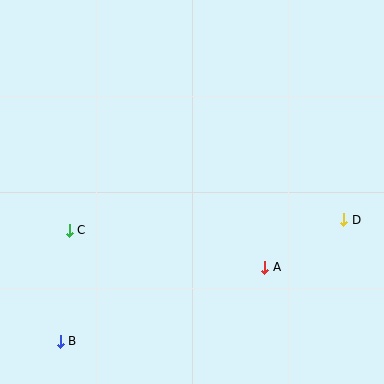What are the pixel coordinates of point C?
Point C is at (69, 230).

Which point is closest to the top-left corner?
Point C is closest to the top-left corner.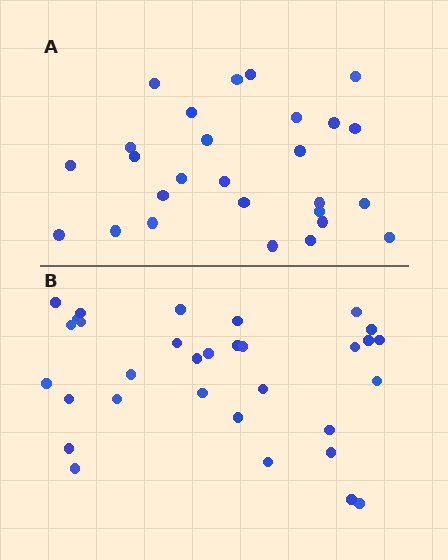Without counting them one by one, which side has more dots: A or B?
Region B (the bottom region) has more dots.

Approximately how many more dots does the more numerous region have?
Region B has about 5 more dots than region A.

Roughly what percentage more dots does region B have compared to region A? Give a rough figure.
About 20% more.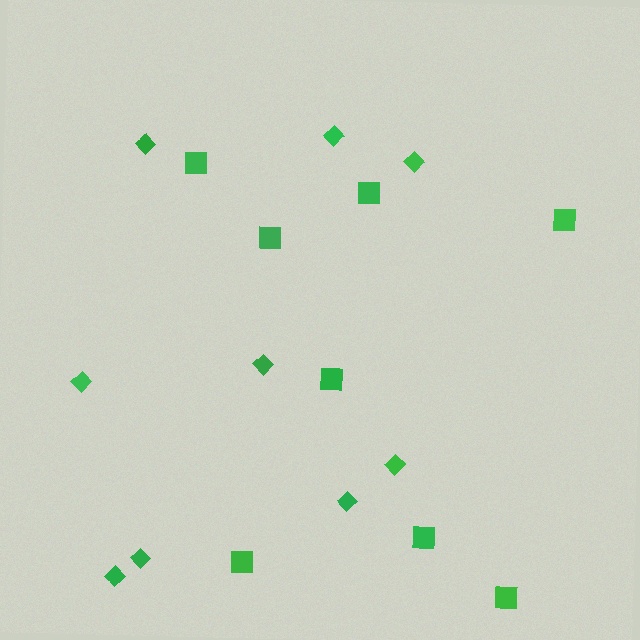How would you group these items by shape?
There are 2 groups: one group of squares (8) and one group of diamonds (9).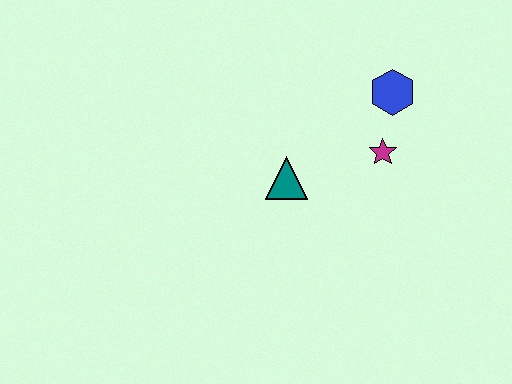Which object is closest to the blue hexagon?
The magenta star is closest to the blue hexagon.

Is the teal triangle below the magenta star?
Yes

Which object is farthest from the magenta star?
The teal triangle is farthest from the magenta star.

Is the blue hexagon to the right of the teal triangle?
Yes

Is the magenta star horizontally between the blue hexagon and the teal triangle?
Yes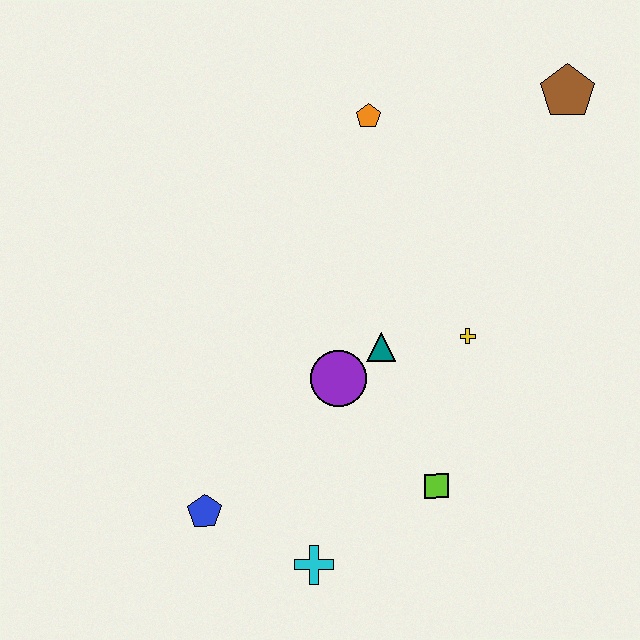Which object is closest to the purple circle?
The teal triangle is closest to the purple circle.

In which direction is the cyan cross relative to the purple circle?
The cyan cross is below the purple circle.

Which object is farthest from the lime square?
The brown pentagon is farthest from the lime square.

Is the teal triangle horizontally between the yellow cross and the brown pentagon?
No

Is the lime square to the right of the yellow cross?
No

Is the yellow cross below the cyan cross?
No